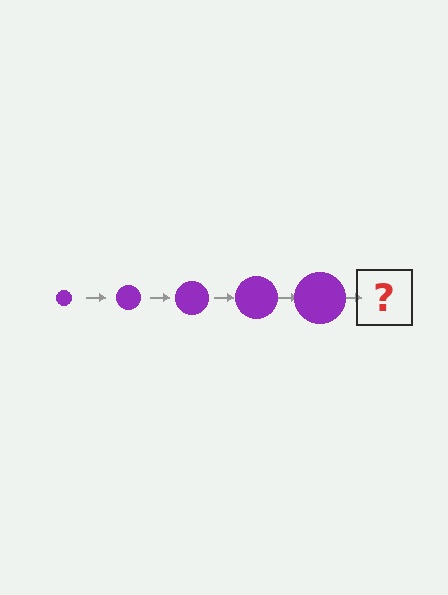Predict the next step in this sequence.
The next step is a purple circle, larger than the previous one.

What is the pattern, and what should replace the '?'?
The pattern is that the circle gets progressively larger each step. The '?' should be a purple circle, larger than the previous one.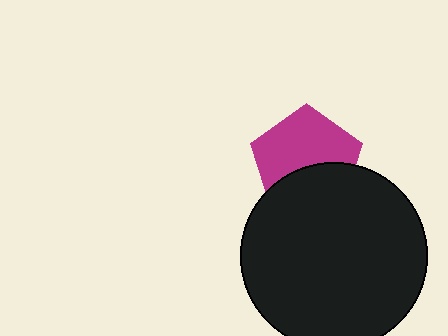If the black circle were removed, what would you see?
You would see the complete magenta pentagon.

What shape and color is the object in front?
The object in front is a black circle.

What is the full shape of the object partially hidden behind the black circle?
The partially hidden object is a magenta pentagon.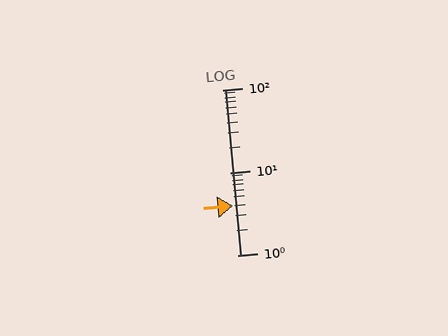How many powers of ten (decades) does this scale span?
The scale spans 2 decades, from 1 to 100.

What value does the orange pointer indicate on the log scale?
The pointer indicates approximately 4.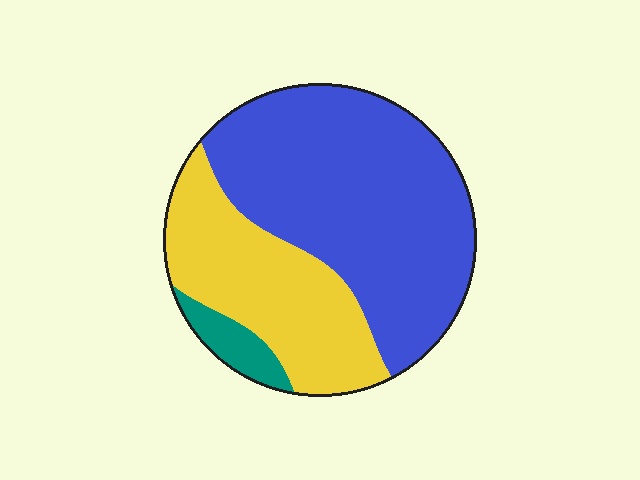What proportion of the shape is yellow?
Yellow covers about 35% of the shape.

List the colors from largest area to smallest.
From largest to smallest: blue, yellow, teal.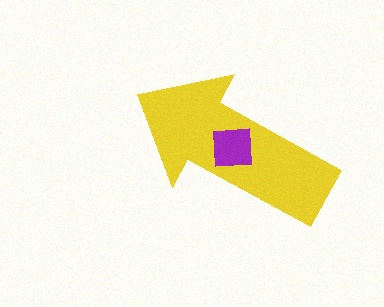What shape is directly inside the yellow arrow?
The purple square.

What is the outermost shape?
The yellow arrow.